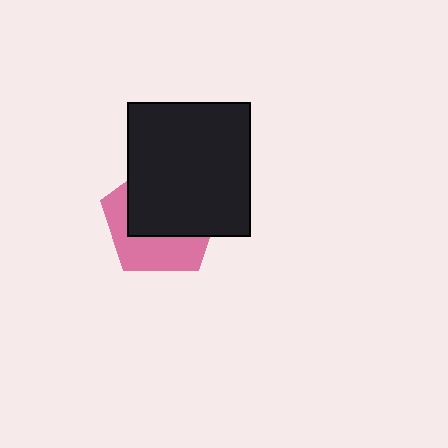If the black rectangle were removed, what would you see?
You would see the complete pink pentagon.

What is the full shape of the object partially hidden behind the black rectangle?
The partially hidden object is a pink pentagon.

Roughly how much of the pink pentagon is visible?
A small part of it is visible (roughly 41%).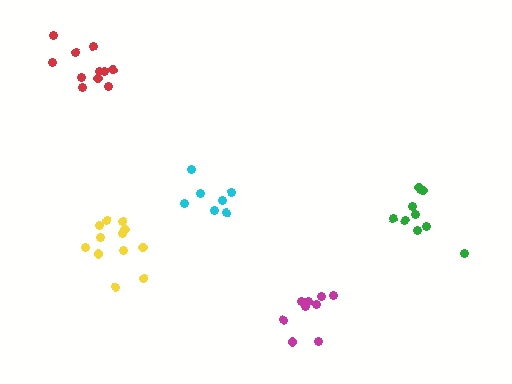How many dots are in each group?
Group 1: 12 dots, Group 2: 11 dots, Group 3: 10 dots, Group 4: 9 dots, Group 5: 7 dots (49 total).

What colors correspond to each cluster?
The clusters are colored: yellow, red, green, magenta, cyan.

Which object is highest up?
The red cluster is topmost.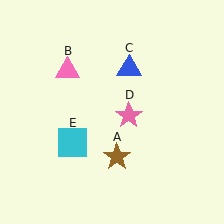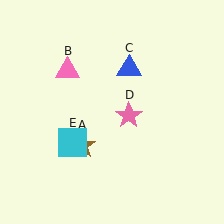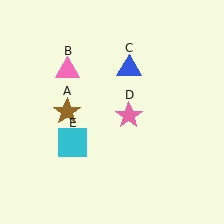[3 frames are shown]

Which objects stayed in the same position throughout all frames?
Pink triangle (object B) and blue triangle (object C) and pink star (object D) and cyan square (object E) remained stationary.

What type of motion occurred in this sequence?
The brown star (object A) rotated clockwise around the center of the scene.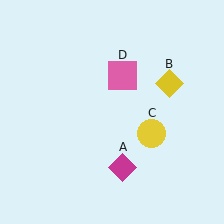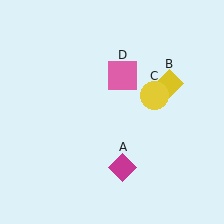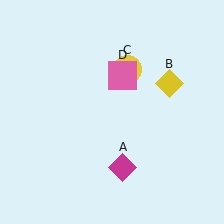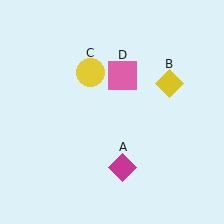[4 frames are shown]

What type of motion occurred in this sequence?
The yellow circle (object C) rotated counterclockwise around the center of the scene.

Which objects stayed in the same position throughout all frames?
Magenta diamond (object A) and yellow diamond (object B) and pink square (object D) remained stationary.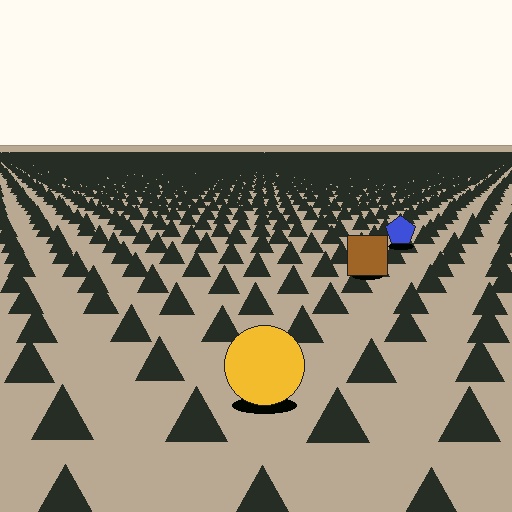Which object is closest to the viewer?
The yellow circle is closest. The texture marks near it are larger and more spread out.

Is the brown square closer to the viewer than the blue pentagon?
Yes. The brown square is closer — you can tell from the texture gradient: the ground texture is coarser near it.